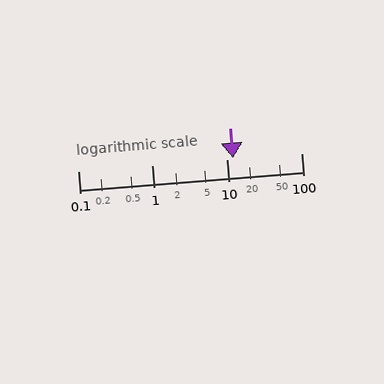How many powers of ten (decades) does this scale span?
The scale spans 3 decades, from 0.1 to 100.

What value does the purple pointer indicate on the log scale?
The pointer indicates approximately 12.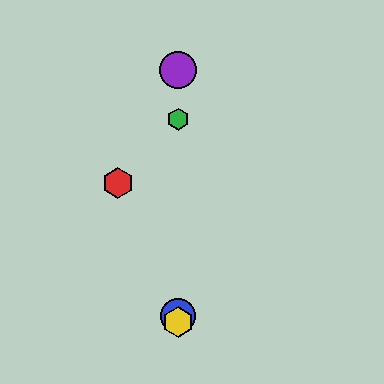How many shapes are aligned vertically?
4 shapes (the blue circle, the green hexagon, the yellow hexagon, the purple circle) are aligned vertically.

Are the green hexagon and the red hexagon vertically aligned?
No, the green hexagon is at x≈178 and the red hexagon is at x≈118.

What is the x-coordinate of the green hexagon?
The green hexagon is at x≈178.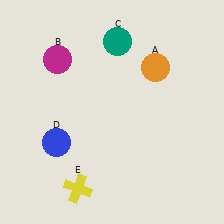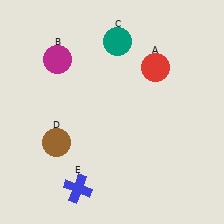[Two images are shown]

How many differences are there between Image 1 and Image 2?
There are 3 differences between the two images.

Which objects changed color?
A changed from orange to red. D changed from blue to brown. E changed from yellow to blue.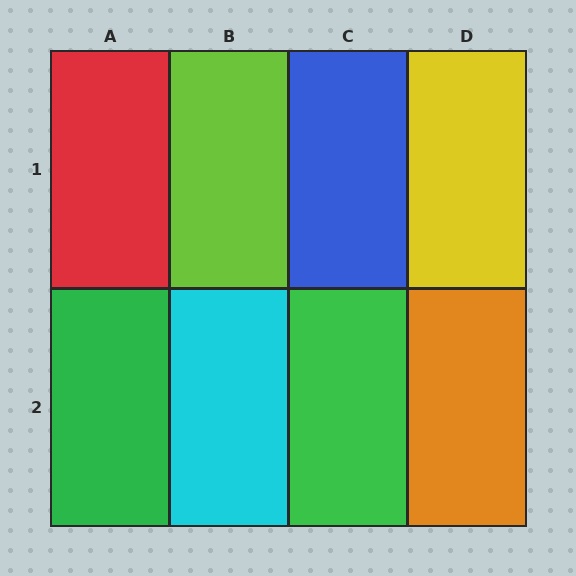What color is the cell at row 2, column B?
Cyan.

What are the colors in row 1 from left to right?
Red, lime, blue, yellow.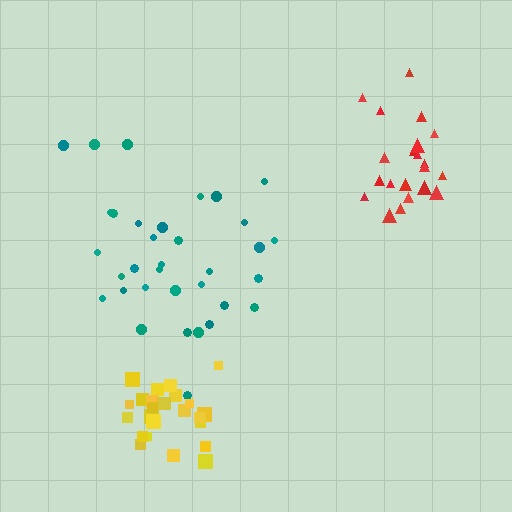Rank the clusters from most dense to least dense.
yellow, red, teal.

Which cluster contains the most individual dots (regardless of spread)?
Teal (34).